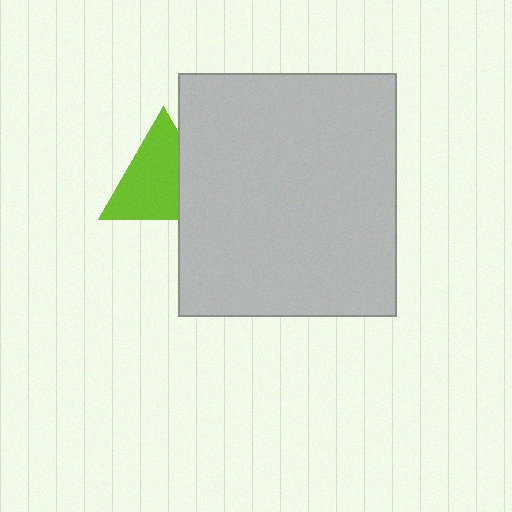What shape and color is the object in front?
The object in front is a light gray rectangle.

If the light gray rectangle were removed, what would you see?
You would see the complete lime triangle.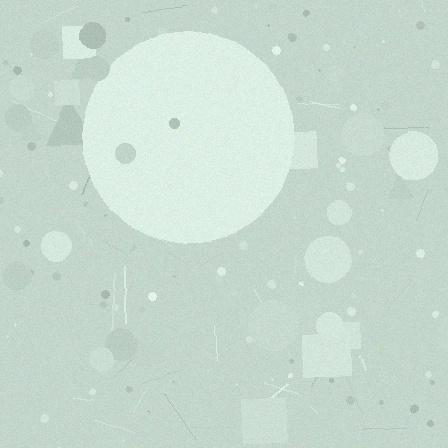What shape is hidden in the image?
A circle is hidden in the image.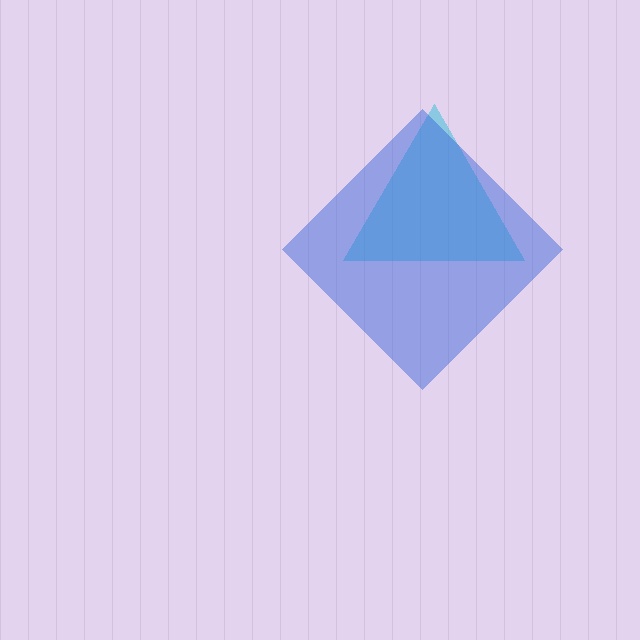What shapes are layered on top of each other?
The layered shapes are: a cyan triangle, a blue diamond.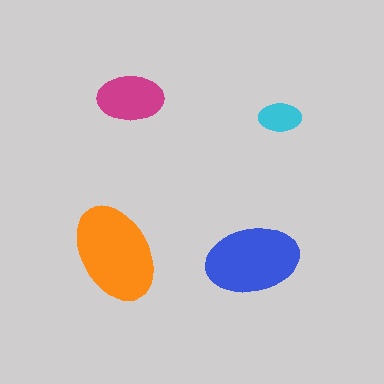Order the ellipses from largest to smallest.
the orange one, the blue one, the magenta one, the cyan one.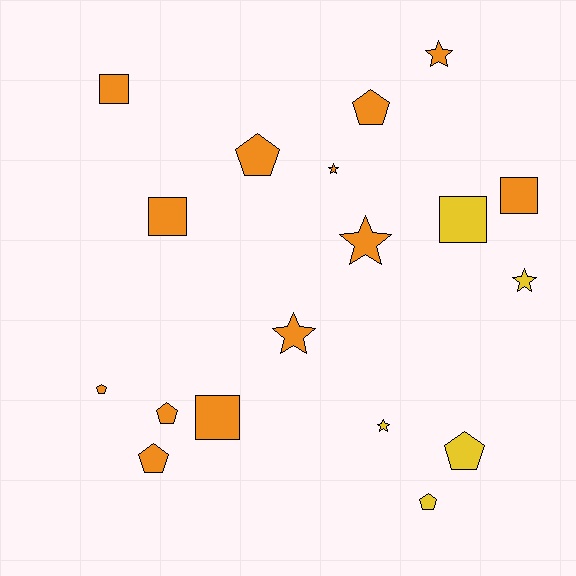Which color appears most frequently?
Orange, with 13 objects.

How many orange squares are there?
There are 4 orange squares.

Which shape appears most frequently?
Pentagon, with 7 objects.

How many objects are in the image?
There are 18 objects.